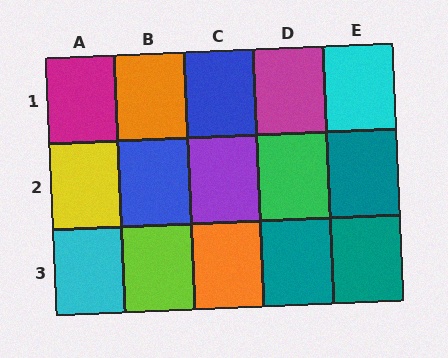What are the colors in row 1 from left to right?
Magenta, orange, blue, magenta, cyan.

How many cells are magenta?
2 cells are magenta.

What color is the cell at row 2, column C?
Purple.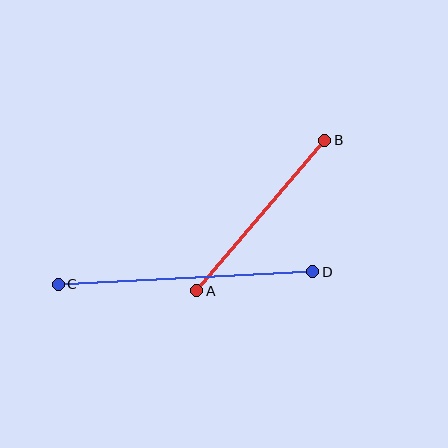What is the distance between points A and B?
The distance is approximately 197 pixels.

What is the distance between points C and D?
The distance is approximately 255 pixels.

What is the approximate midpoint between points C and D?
The midpoint is at approximately (186, 278) pixels.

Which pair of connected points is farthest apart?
Points C and D are farthest apart.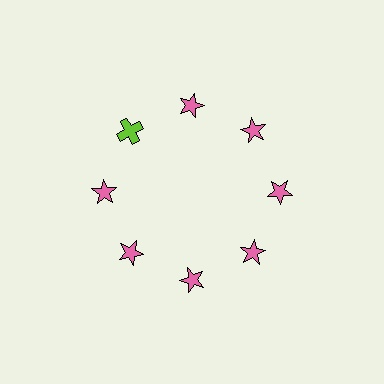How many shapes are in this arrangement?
There are 8 shapes arranged in a ring pattern.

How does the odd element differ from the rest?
It differs in both color (lime instead of pink) and shape (cross instead of star).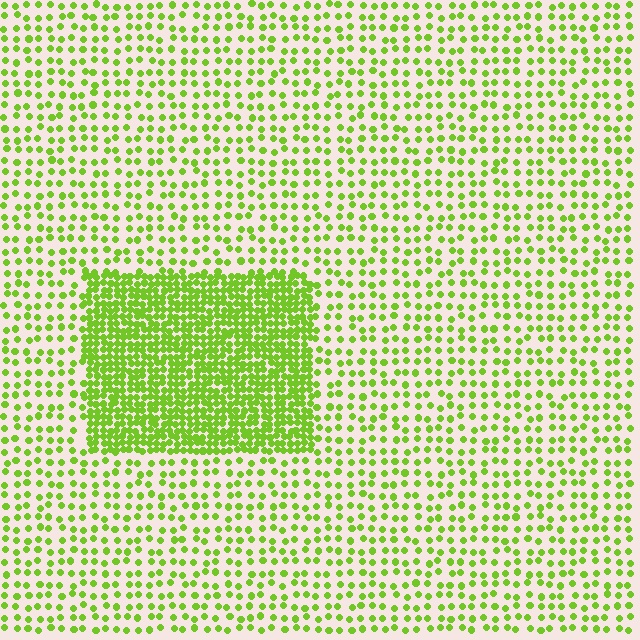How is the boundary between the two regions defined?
The boundary is defined by a change in element density (approximately 2.8x ratio). All elements are the same color, size, and shape.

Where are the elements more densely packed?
The elements are more densely packed inside the rectangle boundary.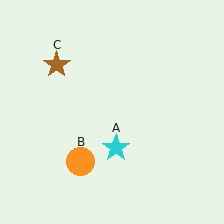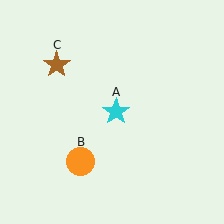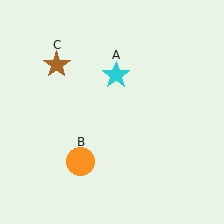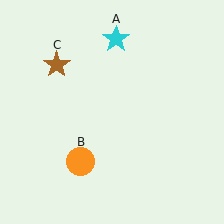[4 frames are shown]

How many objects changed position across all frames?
1 object changed position: cyan star (object A).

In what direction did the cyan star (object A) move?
The cyan star (object A) moved up.